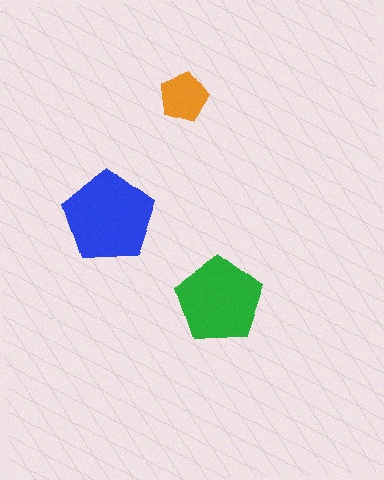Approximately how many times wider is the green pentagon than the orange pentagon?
About 2 times wider.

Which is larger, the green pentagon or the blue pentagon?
The blue one.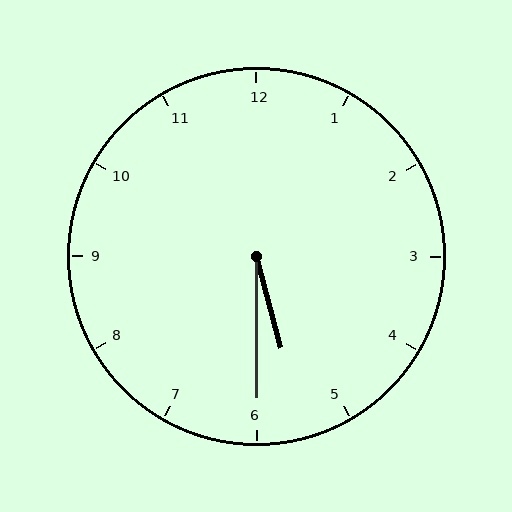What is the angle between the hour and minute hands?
Approximately 15 degrees.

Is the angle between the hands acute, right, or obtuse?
It is acute.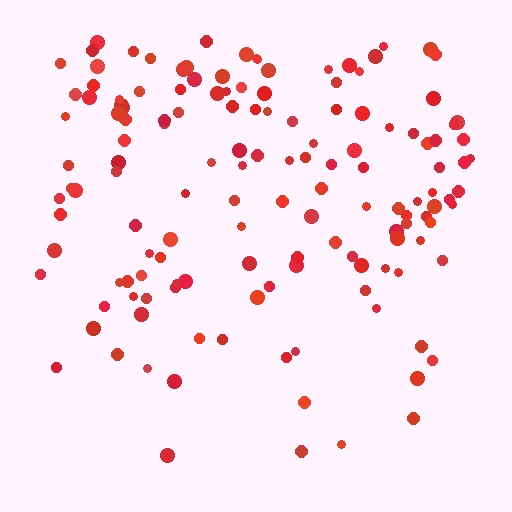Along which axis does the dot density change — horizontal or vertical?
Vertical.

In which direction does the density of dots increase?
From bottom to top, with the top side densest.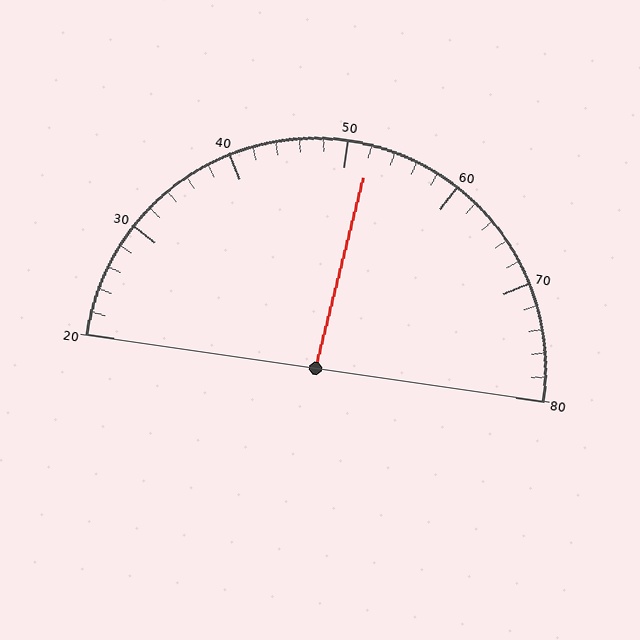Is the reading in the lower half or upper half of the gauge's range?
The reading is in the upper half of the range (20 to 80).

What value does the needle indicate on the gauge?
The needle indicates approximately 52.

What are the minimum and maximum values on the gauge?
The gauge ranges from 20 to 80.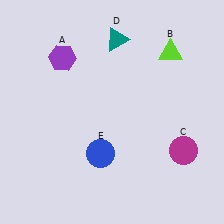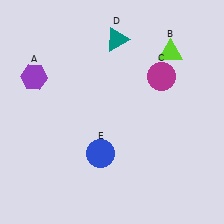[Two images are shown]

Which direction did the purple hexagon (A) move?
The purple hexagon (A) moved left.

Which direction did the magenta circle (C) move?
The magenta circle (C) moved up.